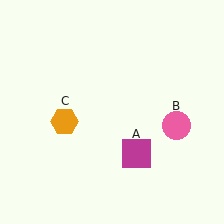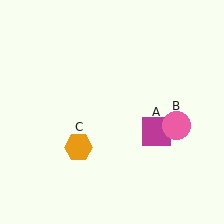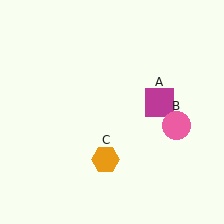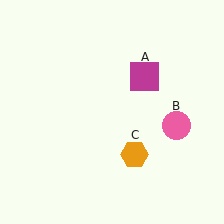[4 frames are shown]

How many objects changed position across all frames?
2 objects changed position: magenta square (object A), orange hexagon (object C).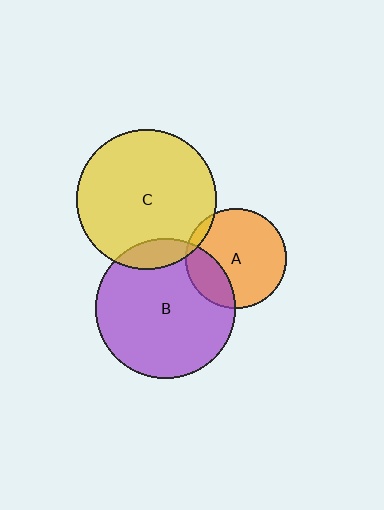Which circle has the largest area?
Circle B (purple).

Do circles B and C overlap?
Yes.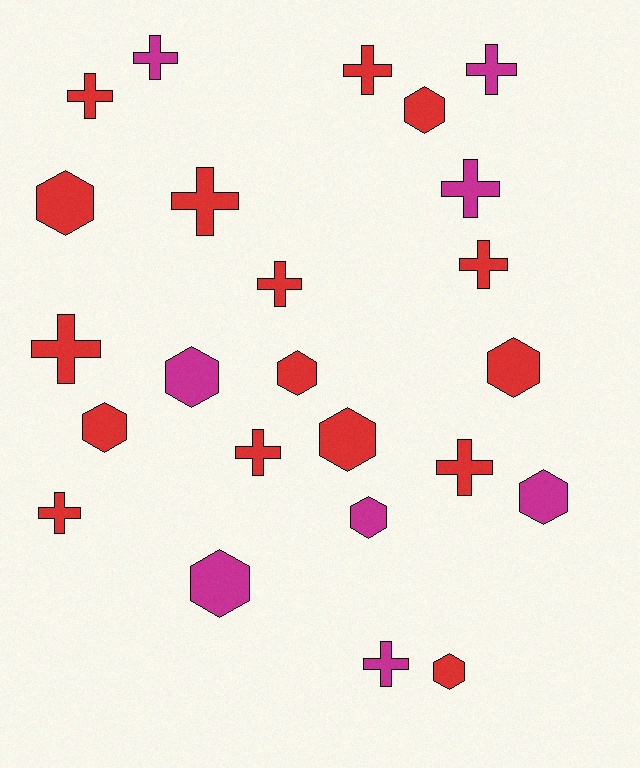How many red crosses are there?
There are 9 red crosses.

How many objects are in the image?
There are 24 objects.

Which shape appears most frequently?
Cross, with 13 objects.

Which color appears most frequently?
Red, with 16 objects.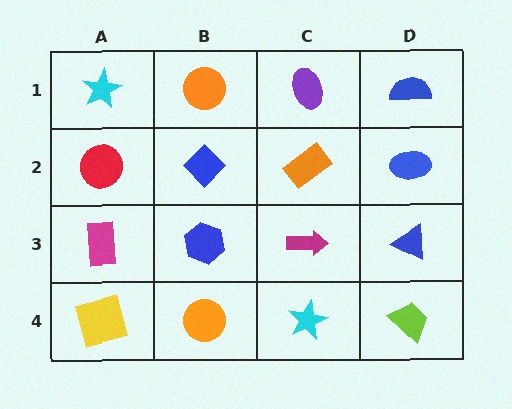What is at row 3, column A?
A magenta rectangle.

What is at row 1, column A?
A cyan star.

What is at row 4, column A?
A yellow square.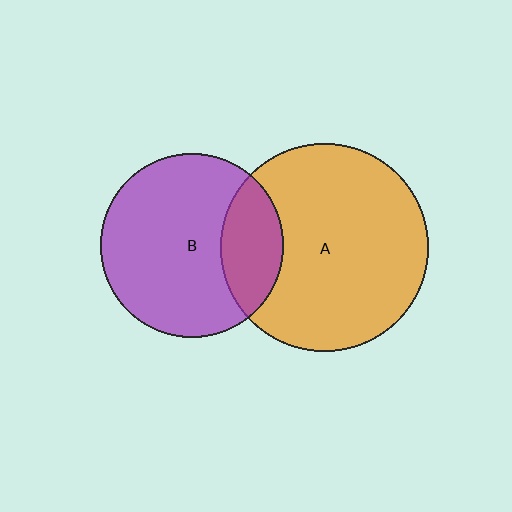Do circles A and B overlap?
Yes.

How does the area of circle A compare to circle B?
Approximately 1.3 times.